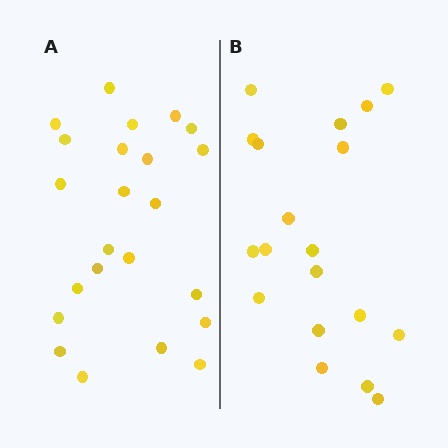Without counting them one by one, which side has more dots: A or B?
Region A (the left region) has more dots.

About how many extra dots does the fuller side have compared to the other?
Region A has about 4 more dots than region B.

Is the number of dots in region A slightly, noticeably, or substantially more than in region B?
Region A has only slightly more — the two regions are fairly close. The ratio is roughly 1.2 to 1.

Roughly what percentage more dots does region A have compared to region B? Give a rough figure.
About 20% more.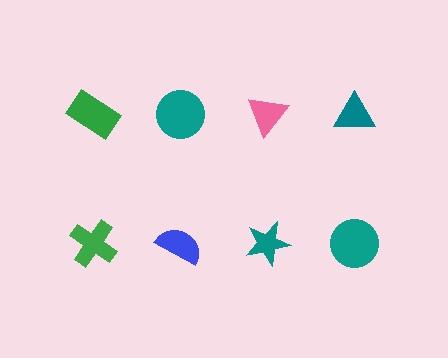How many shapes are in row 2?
4 shapes.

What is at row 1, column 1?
A green rectangle.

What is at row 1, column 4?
A teal triangle.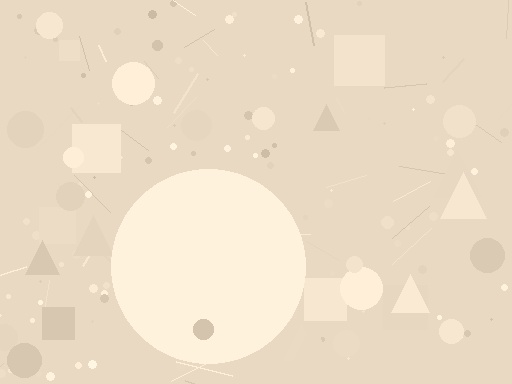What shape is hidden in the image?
A circle is hidden in the image.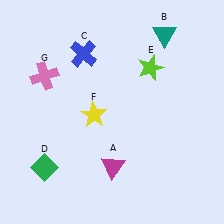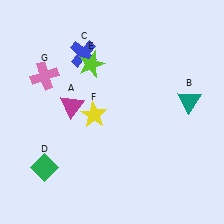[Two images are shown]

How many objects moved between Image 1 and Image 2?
3 objects moved between the two images.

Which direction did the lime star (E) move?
The lime star (E) moved left.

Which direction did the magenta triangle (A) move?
The magenta triangle (A) moved up.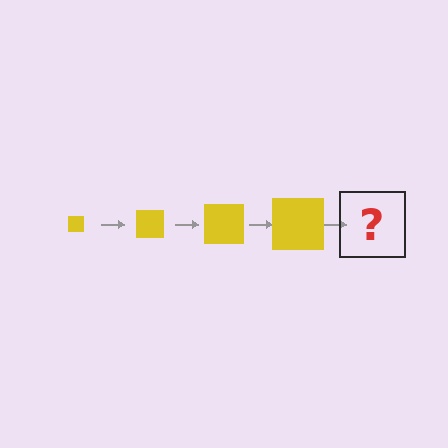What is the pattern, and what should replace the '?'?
The pattern is that the square gets progressively larger each step. The '?' should be a yellow square, larger than the previous one.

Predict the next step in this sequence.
The next step is a yellow square, larger than the previous one.